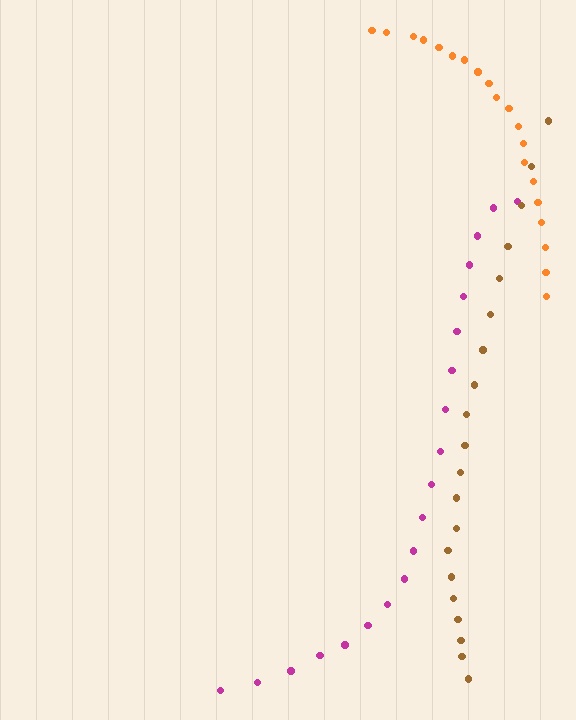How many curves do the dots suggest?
There are 3 distinct paths.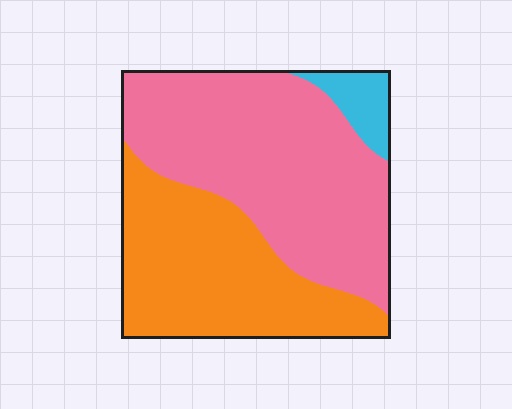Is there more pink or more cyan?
Pink.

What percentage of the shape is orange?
Orange covers 40% of the shape.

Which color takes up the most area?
Pink, at roughly 55%.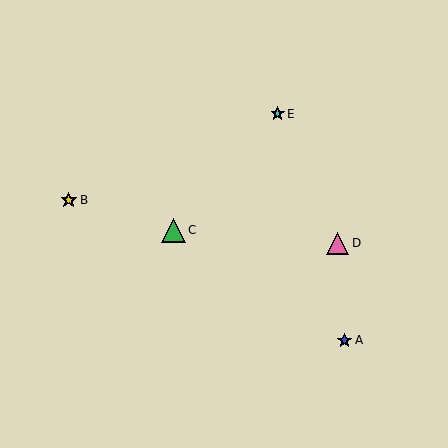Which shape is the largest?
The green triangle (labeled C) is the largest.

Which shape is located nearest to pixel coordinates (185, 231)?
The green triangle (labeled C) at (173, 230) is nearest to that location.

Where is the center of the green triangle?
The center of the green triangle is at (173, 230).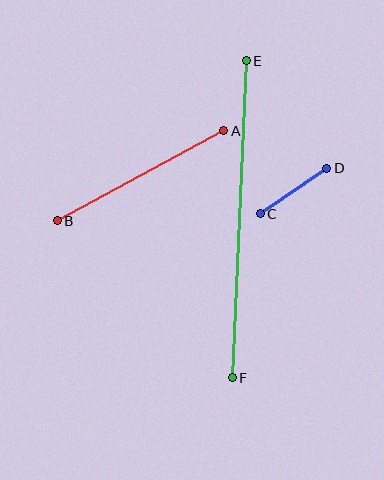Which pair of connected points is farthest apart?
Points E and F are farthest apart.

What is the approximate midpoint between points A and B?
The midpoint is at approximately (140, 176) pixels.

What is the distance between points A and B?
The distance is approximately 189 pixels.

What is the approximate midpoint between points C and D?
The midpoint is at approximately (293, 191) pixels.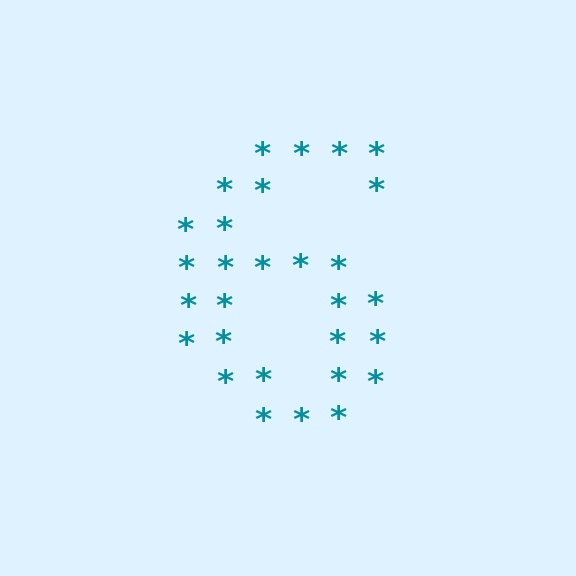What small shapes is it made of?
It is made of small asterisks.